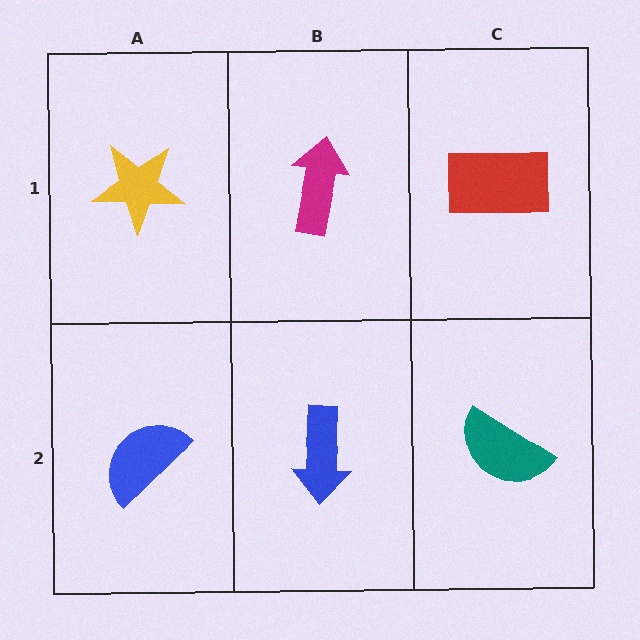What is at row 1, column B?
A magenta arrow.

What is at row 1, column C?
A red rectangle.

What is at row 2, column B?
A blue arrow.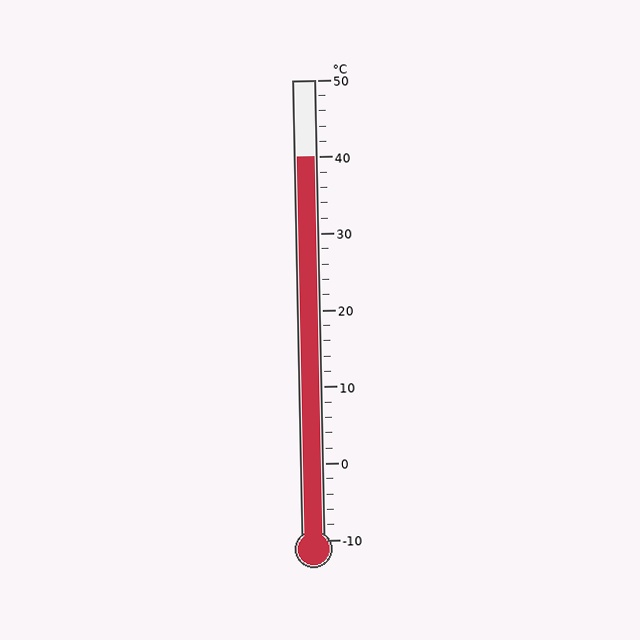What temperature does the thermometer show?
The thermometer shows approximately 40°C.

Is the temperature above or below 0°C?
The temperature is above 0°C.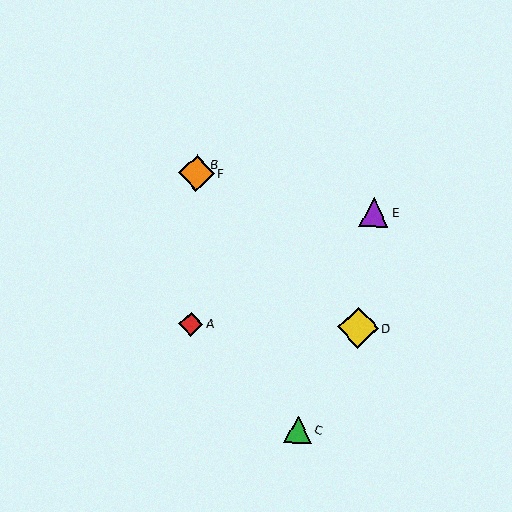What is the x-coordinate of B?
Object B is at x≈197.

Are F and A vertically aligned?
Yes, both are at x≈197.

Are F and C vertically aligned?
No, F is at x≈197 and C is at x≈298.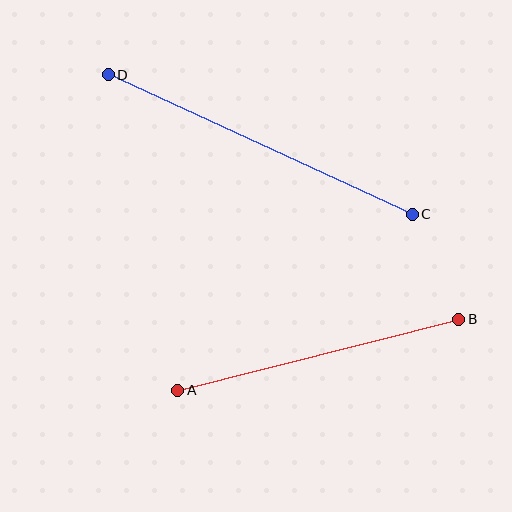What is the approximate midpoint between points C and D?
The midpoint is at approximately (260, 144) pixels.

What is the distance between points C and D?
The distance is approximately 334 pixels.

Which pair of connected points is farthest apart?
Points C and D are farthest apart.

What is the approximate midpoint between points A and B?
The midpoint is at approximately (318, 355) pixels.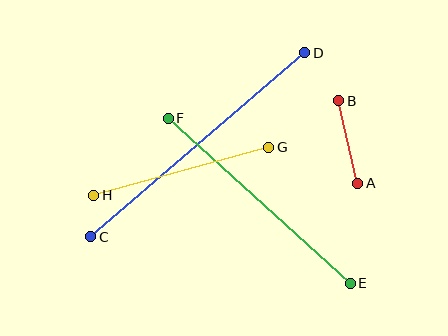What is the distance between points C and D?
The distance is approximately 282 pixels.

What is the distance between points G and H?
The distance is approximately 181 pixels.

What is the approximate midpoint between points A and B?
The midpoint is at approximately (348, 142) pixels.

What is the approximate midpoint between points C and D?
The midpoint is at approximately (198, 145) pixels.